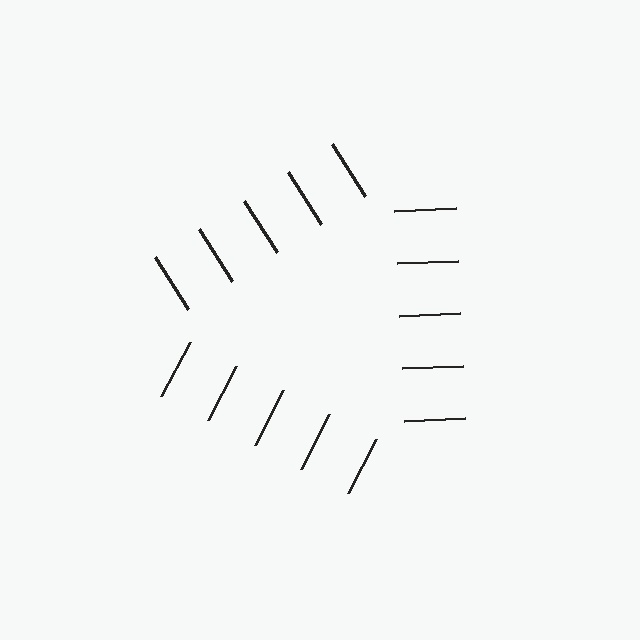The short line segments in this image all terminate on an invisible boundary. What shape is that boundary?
An illusory triangle — the line segments terminate on its edges but no continuous stroke is drawn.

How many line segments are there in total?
15 — 5 along each of the 3 edges.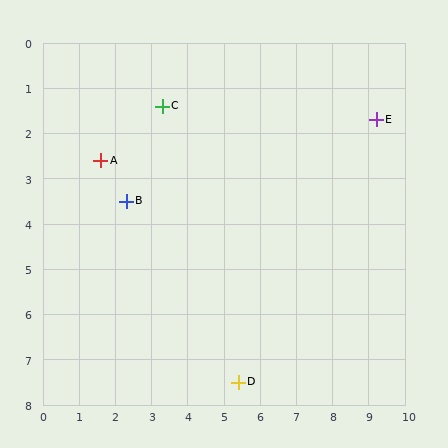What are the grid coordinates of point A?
Point A is at approximately (1.6, 2.6).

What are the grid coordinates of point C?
Point C is at approximately (3.3, 1.4).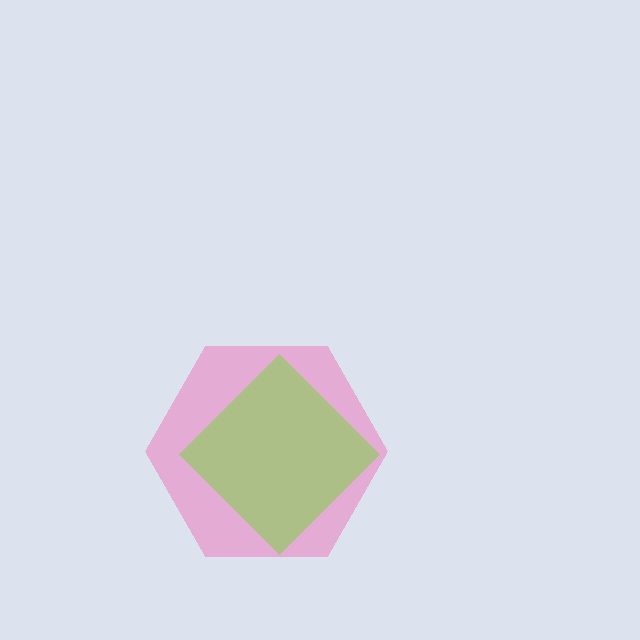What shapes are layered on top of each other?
The layered shapes are: a pink hexagon, a lime diamond.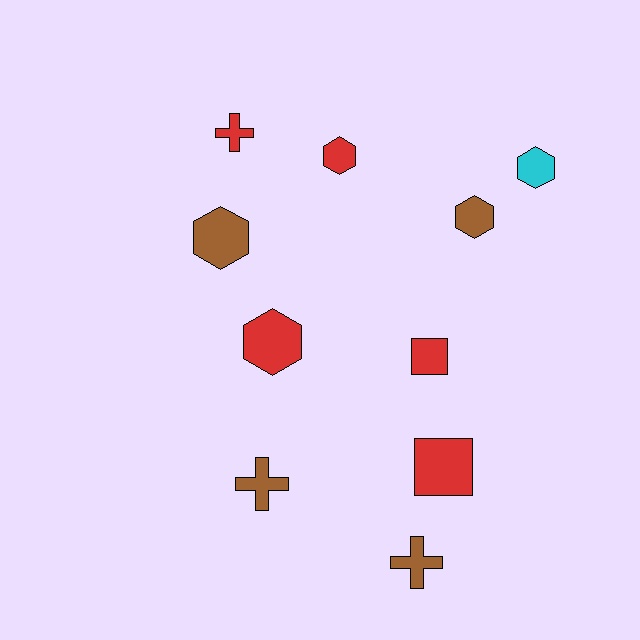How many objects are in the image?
There are 10 objects.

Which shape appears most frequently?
Hexagon, with 5 objects.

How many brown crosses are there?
There are 2 brown crosses.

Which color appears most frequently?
Red, with 5 objects.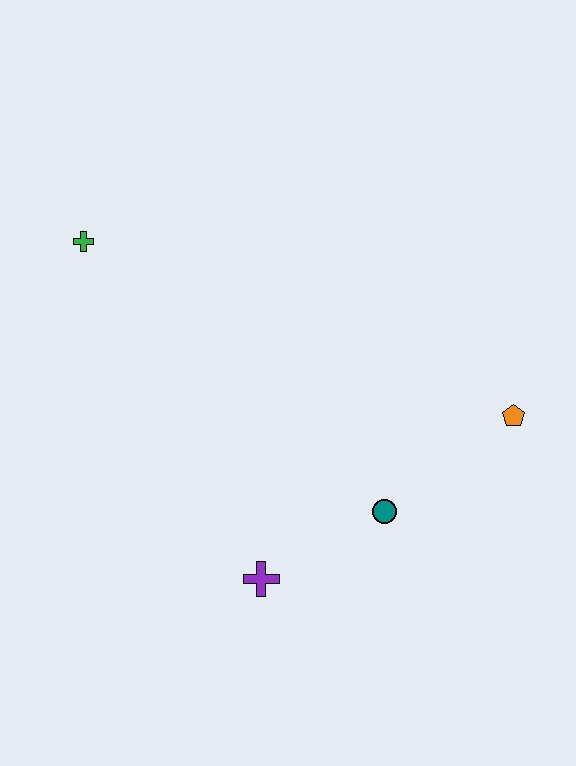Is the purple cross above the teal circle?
No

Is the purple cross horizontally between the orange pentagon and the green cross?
Yes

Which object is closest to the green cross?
The purple cross is closest to the green cross.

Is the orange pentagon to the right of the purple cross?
Yes